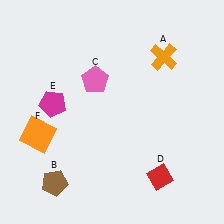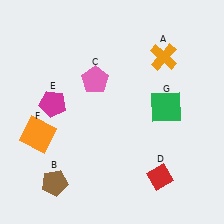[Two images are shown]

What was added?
A green square (G) was added in Image 2.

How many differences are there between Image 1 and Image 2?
There is 1 difference between the two images.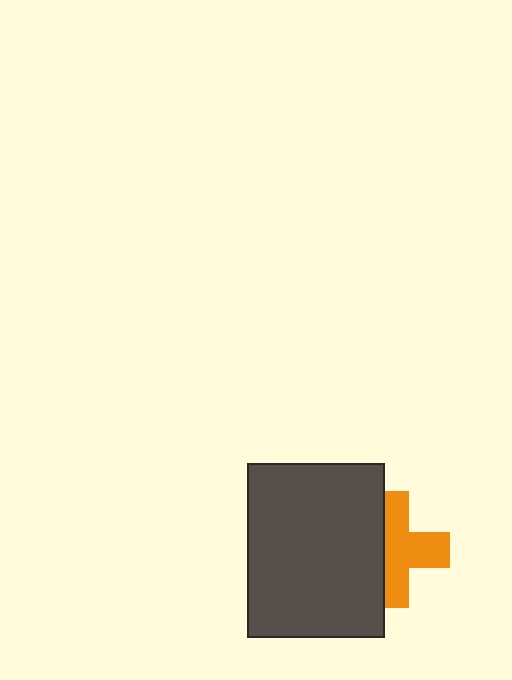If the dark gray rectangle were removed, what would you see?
You would see the complete orange cross.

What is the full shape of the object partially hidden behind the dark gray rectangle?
The partially hidden object is an orange cross.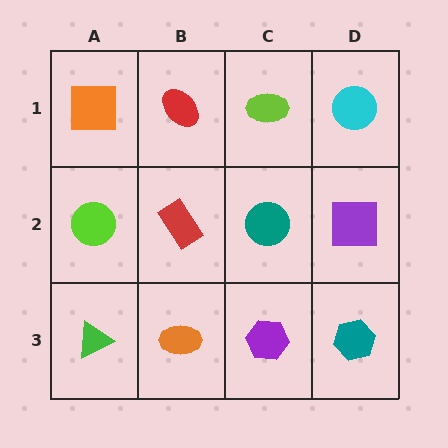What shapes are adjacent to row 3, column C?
A teal circle (row 2, column C), an orange ellipse (row 3, column B), a teal hexagon (row 3, column D).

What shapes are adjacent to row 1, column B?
A red rectangle (row 2, column B), an orange square (row 1, column A), a lime ellipse (row 1, column C).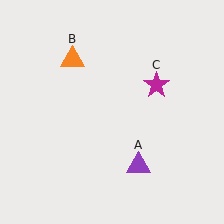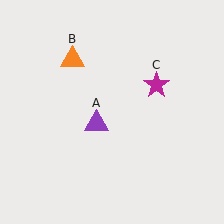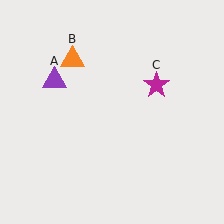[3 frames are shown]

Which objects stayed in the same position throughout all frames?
Orange triangle (object B) and magenta star (object C) remained stationary.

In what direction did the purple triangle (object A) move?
The purple triangle (object A) moved up and to the left.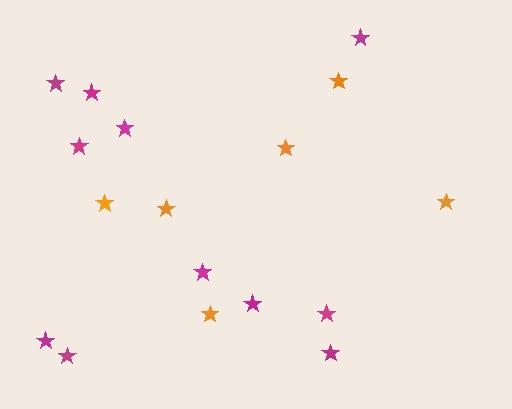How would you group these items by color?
There are 2 groups: one group of magenta stars (11) and one group of orange stars (6).